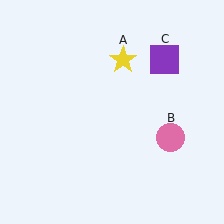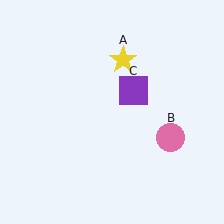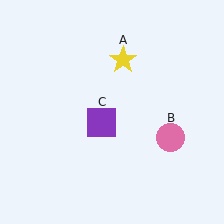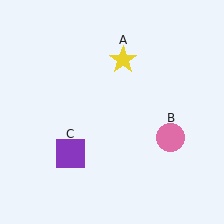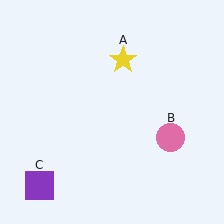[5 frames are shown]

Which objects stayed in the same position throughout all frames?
Yellow star (object A) and pink circle (object B) remained stationary.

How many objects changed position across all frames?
1 object changed position: purple square (object C).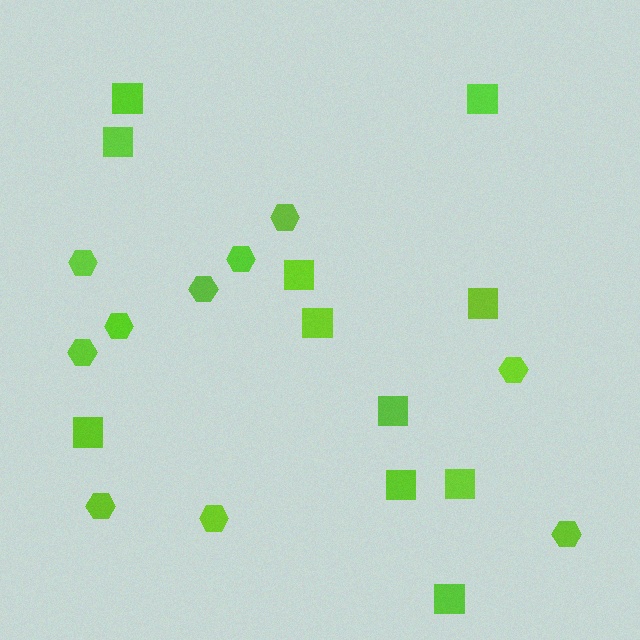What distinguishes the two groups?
There are 2 groups: one group of squares (11) and one group of hexagons (10).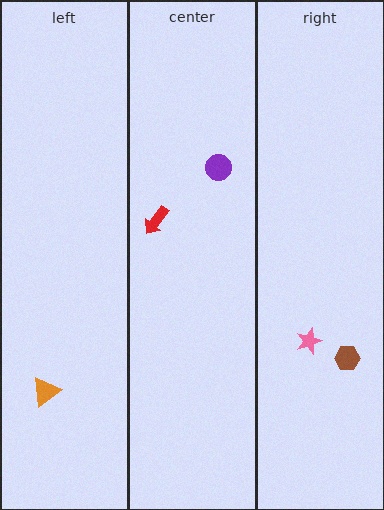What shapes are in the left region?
The orange triangle.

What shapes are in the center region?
The purple circle, the red arrow.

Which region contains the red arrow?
The center region.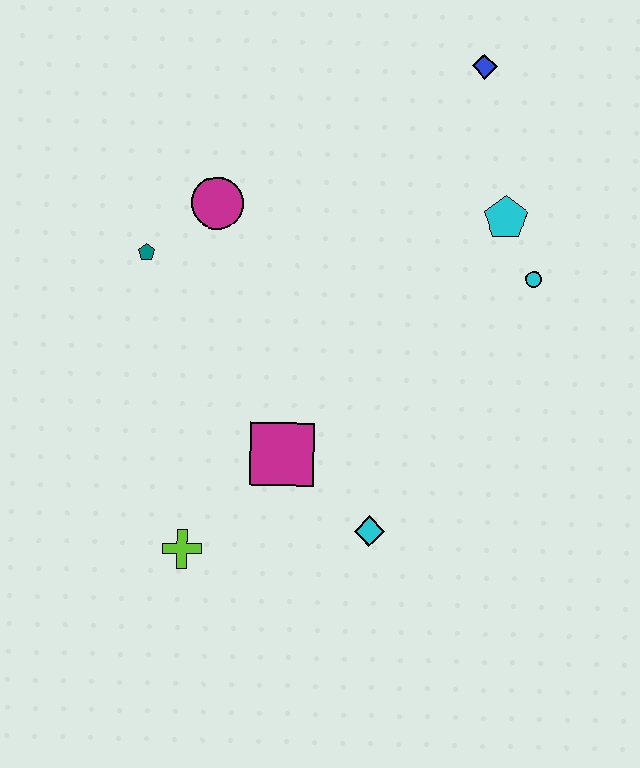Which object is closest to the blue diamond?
The cyan pentagon is closest to the blue diamond.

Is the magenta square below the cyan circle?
Yes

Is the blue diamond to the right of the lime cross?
Yes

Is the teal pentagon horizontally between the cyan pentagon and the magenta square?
No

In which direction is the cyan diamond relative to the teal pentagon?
The cyan diamond is below the teal pentagon.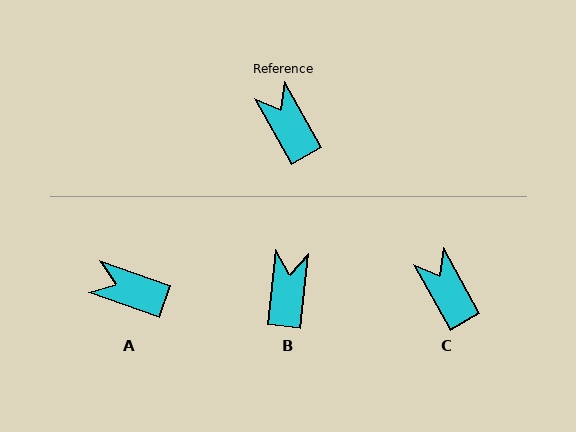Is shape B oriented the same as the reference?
No, it is off by about 35 degrees.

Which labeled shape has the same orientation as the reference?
C.